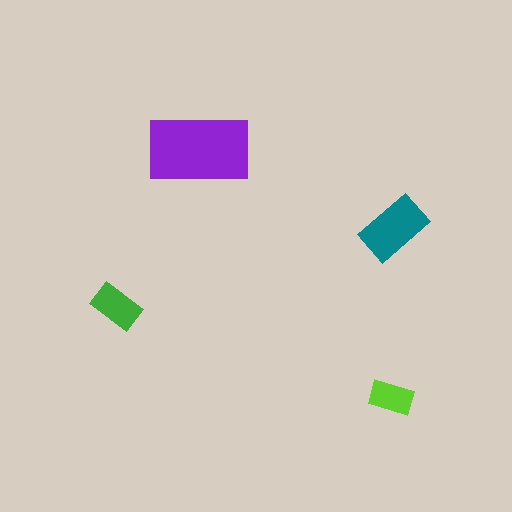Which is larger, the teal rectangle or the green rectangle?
The teal one.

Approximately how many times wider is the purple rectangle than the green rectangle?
About 2 times wider.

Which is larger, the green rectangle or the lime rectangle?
The green one.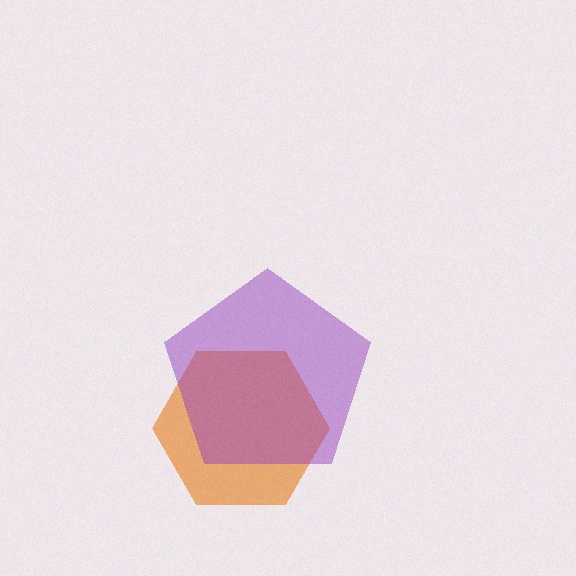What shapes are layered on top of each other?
The layered shapes are: an orange hexagon, a purple pentagon.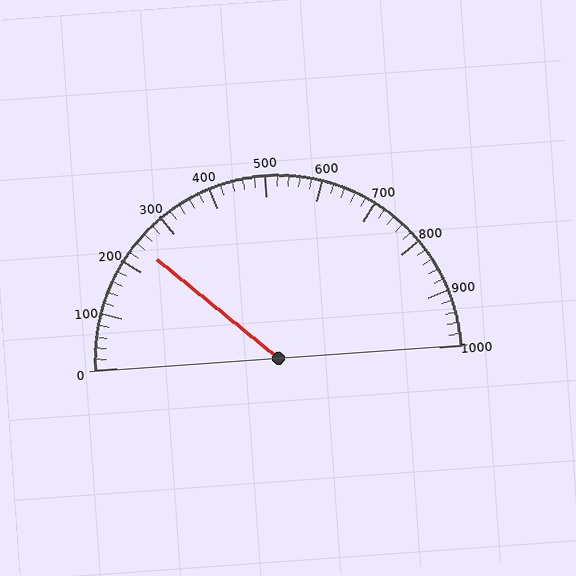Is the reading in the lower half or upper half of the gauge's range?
The reading is in the lower half of the range (0 to 1000).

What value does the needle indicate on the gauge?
The needle indicates approximately 240.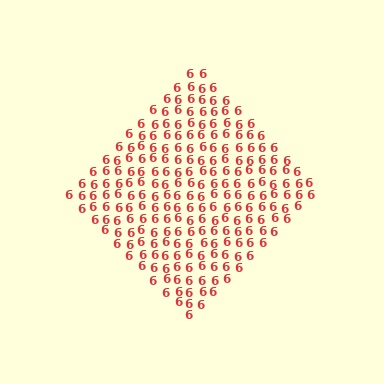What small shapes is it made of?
It is made of small digit 6's.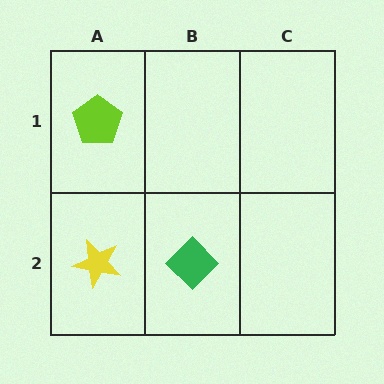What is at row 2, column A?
A yellow star.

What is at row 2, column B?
A green diamond.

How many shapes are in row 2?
2 shapes.